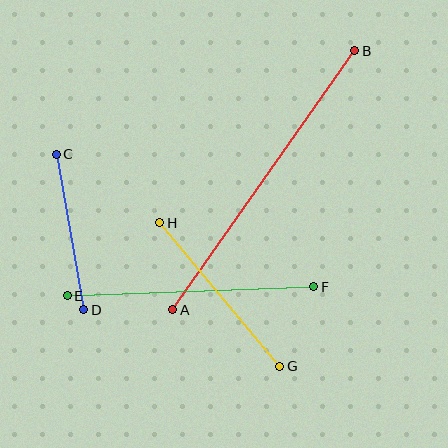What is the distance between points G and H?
The distance is approximately 187 pixels.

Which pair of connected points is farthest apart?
Points A and B are farthest apart.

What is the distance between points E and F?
The distance is approximately 247 pixels.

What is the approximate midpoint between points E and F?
The midpoint is at approximately (191, 291) pixels.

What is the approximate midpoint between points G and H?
The midpoint is at approximately (220, 295) pixels.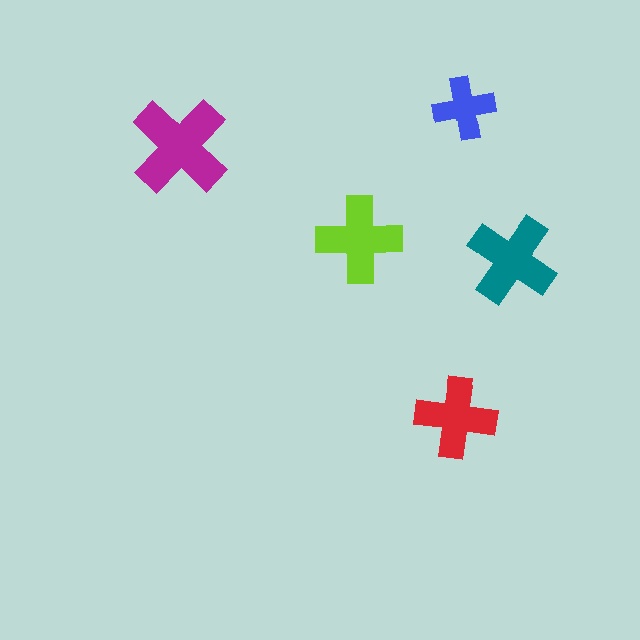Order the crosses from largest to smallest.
the magenta one, the teal one, the lime one, the red one, the blue one.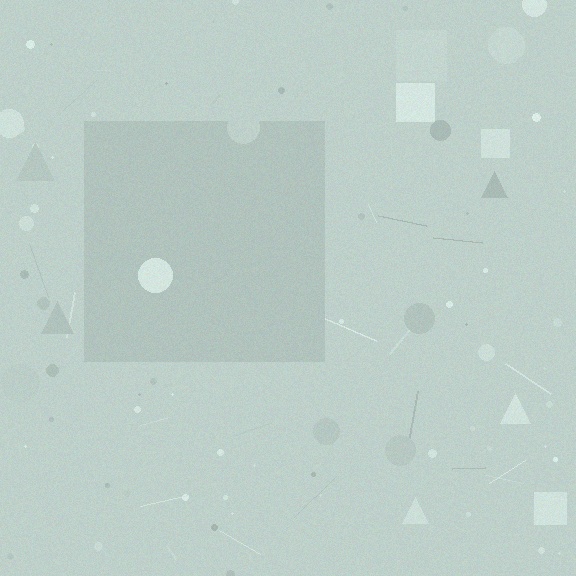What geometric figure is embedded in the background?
A square is embedded in the background.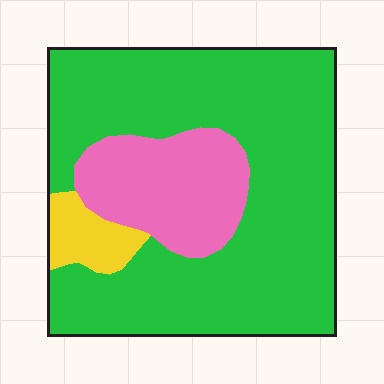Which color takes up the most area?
Green, at roughly 75%.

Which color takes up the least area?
Yellow, at roughly 5%.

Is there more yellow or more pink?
Pink.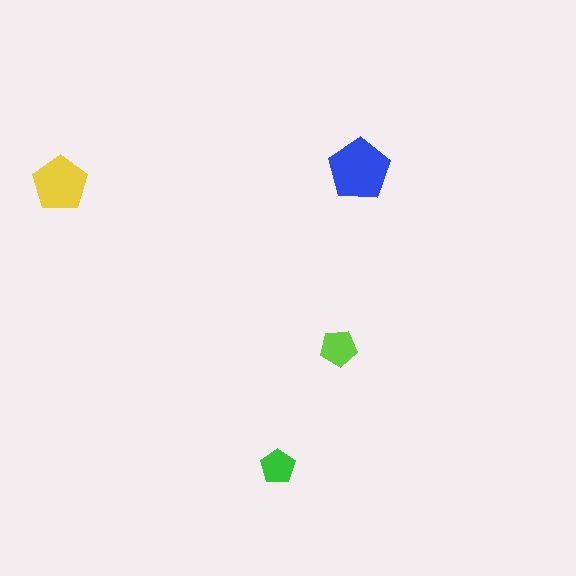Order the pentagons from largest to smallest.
the blue one, the yellow one, the lime one, the green one.